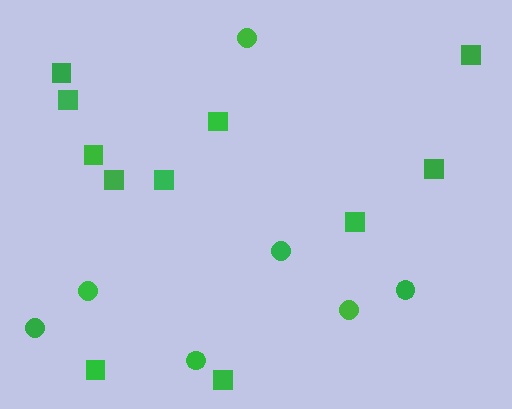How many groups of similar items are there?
There are 2 groups: one group of squares (11) and one group of circles (7).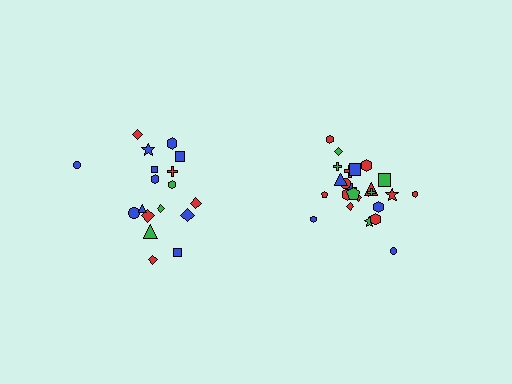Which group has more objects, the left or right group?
The right group.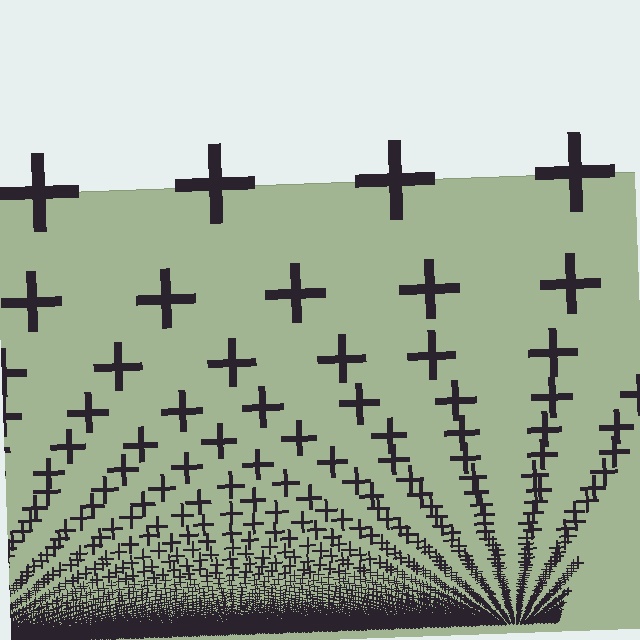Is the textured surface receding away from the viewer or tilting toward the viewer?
The surface appears to tilt toward the viewer. Texture elements get larger and sparser toward the top.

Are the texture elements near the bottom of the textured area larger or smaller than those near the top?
Smaller. The gradient is inverted — elements near the bottom are smaller and denser.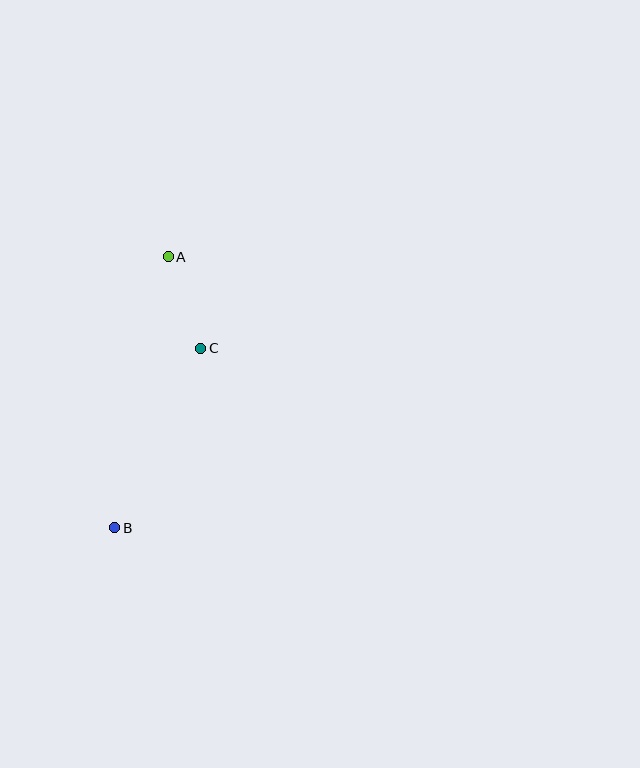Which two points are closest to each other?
Points A and C are closest to each other.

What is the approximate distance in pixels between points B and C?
The distance between B and C is approximately 199 pixels.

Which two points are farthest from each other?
Points A and B are farthest from each other.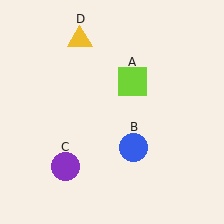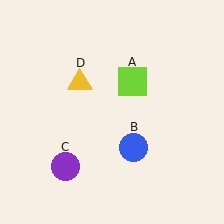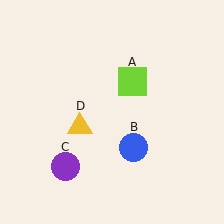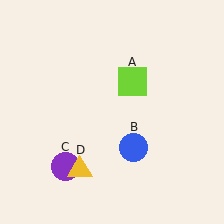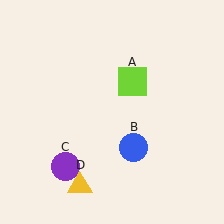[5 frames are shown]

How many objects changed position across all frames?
1 object changed position: yellow triangle (object D).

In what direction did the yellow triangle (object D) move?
The yellow triangle (object D) moved down.